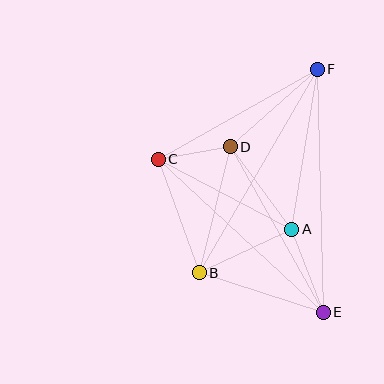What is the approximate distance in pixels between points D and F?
The distance between D and F is approximately 116 pixels.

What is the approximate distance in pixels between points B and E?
The distance between B and E is approximately 130 pixels.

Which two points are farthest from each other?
Points E and F are farthest from each other.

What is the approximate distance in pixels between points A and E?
The distance between A and E is approximately 89 pixels.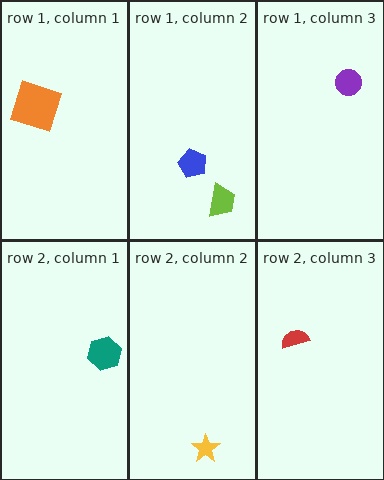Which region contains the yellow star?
The row 2, column 2 region.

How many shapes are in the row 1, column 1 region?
1.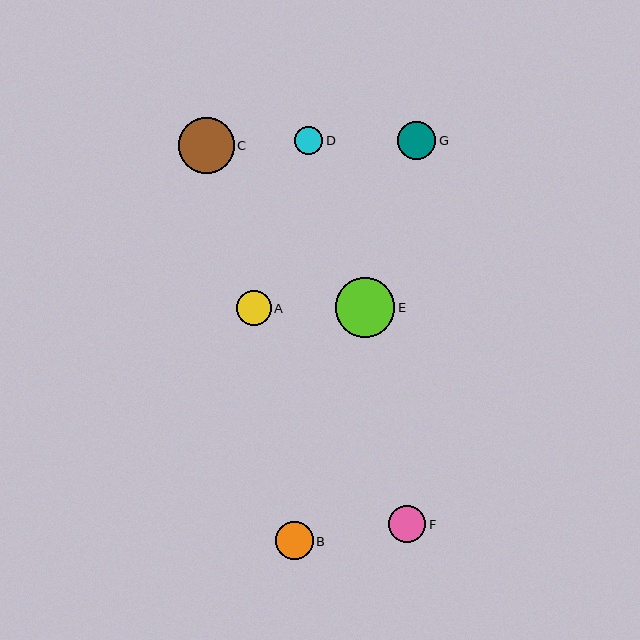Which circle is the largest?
Circle E is the largest with a size of approximately 59 pixels.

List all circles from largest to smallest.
From largest to smallest: E, C, G, B, F, A, D.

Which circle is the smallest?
Circle D is the smallest with a size of approximately 28 pixels.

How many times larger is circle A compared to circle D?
Circle A is approximately 1.2 times the size of circle D.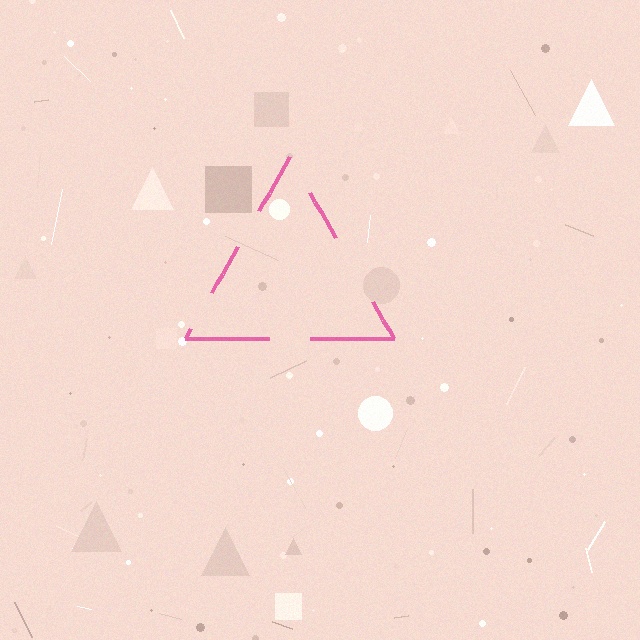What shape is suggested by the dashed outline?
The dashed outline suggests a triangle.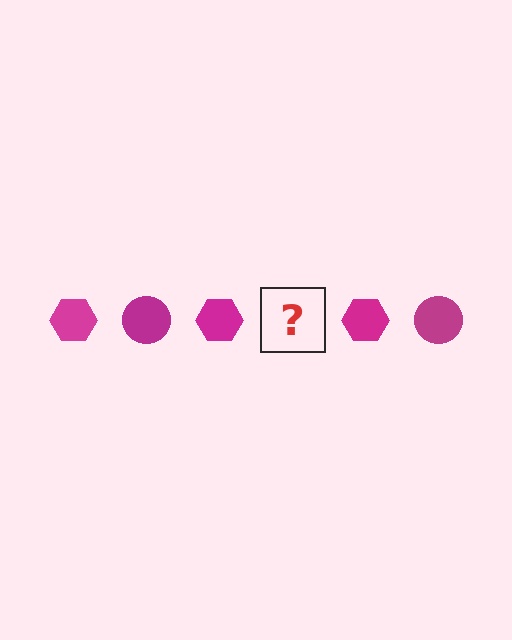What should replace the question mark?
The question mark should be replaced with a magenta circle.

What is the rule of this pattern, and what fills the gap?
The rule is that the pattern cycles through hexagon, circle shapes in magenta. The gap should be filled with a magenta circle.